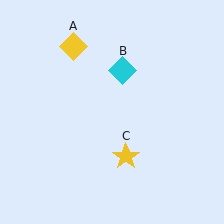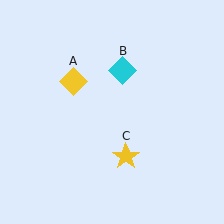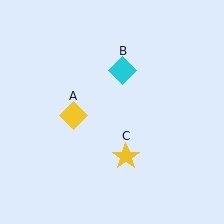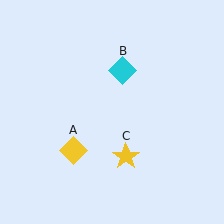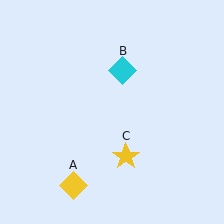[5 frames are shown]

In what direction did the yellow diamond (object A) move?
The yellow diamond (object A) moved down.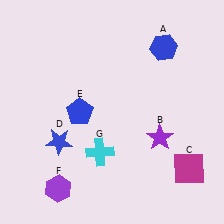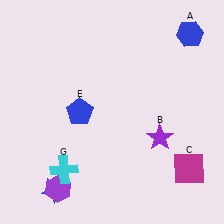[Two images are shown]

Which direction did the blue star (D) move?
The blue star (D) moved down.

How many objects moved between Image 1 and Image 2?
3 objects moved between the two images.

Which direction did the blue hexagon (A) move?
The blue hexagon (A) moved right.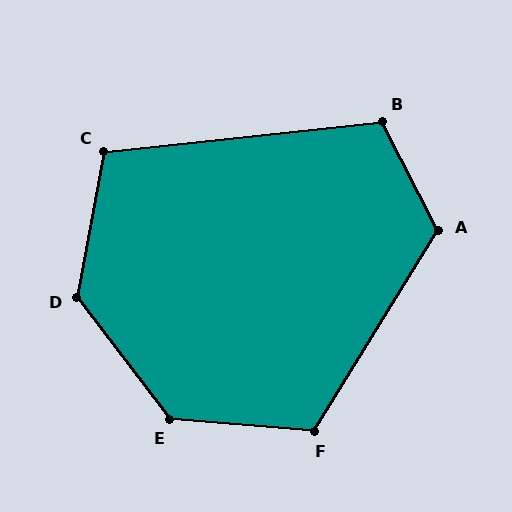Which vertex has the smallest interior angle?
C, at approximately 107 degrees.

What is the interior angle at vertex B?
Approximately 111 degrees (obtuse).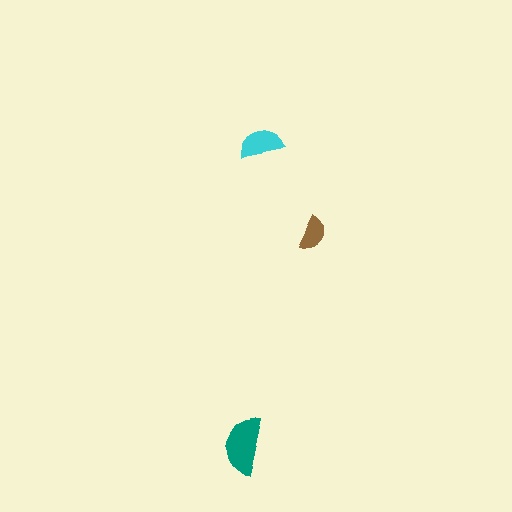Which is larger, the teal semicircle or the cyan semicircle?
The teal one.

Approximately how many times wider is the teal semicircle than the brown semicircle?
About 1.5 times wider.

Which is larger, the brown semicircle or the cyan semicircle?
The cyan one.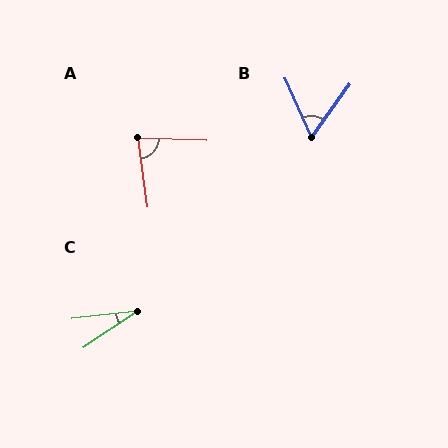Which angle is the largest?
A, at approximately 80 degrees.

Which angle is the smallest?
C, at approximately 28 degrees.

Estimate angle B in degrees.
Approximately 60 degrees.